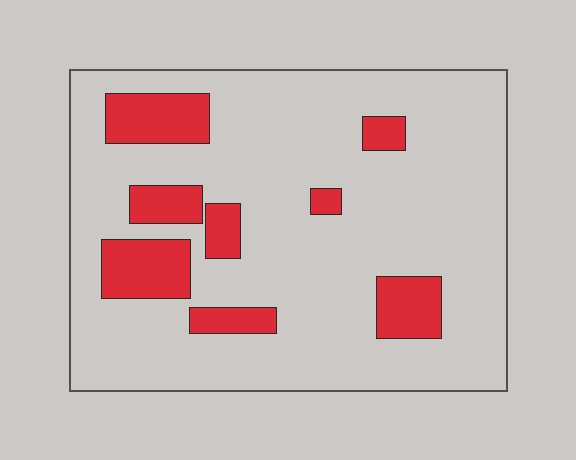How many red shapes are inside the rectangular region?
8.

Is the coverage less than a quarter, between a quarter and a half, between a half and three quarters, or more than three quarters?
Less than a quarter.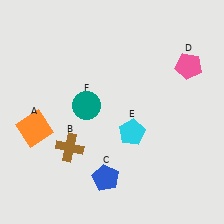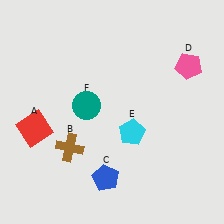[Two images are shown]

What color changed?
The square (A) changed from orange in Image 1 to red in Image 2.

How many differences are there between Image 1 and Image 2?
There is 1 difference between the two images.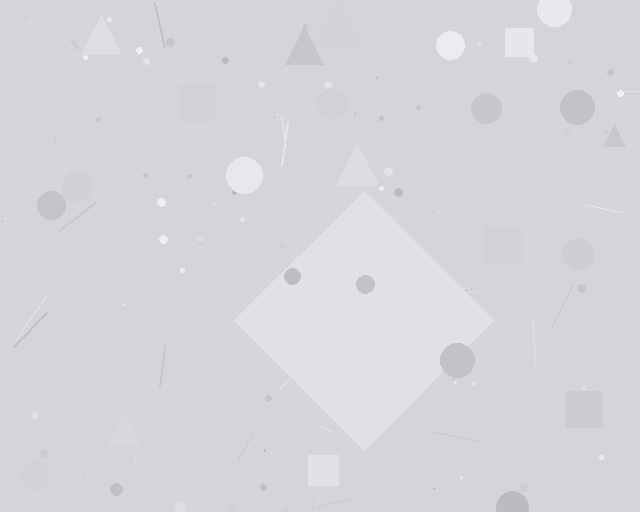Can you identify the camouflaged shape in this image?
The camouflaged shape is a diamond.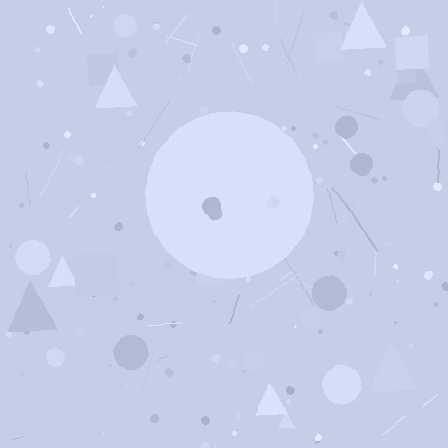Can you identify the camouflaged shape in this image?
The camouflaged shape is a circle.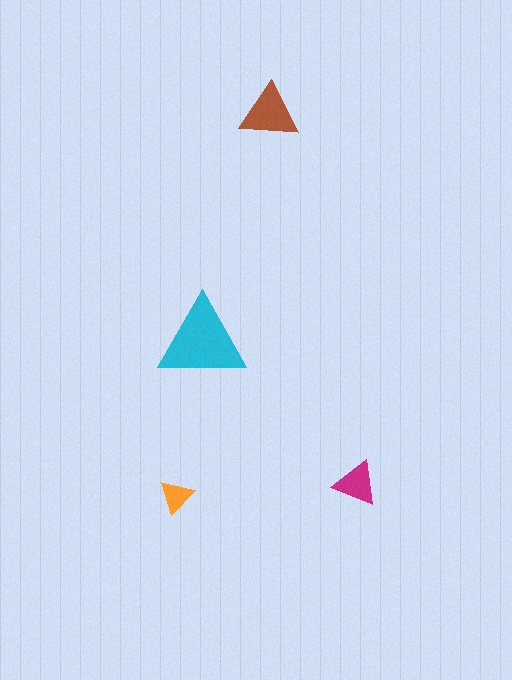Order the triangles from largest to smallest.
the cyan one, the brown one, the magenta one, the orange one.